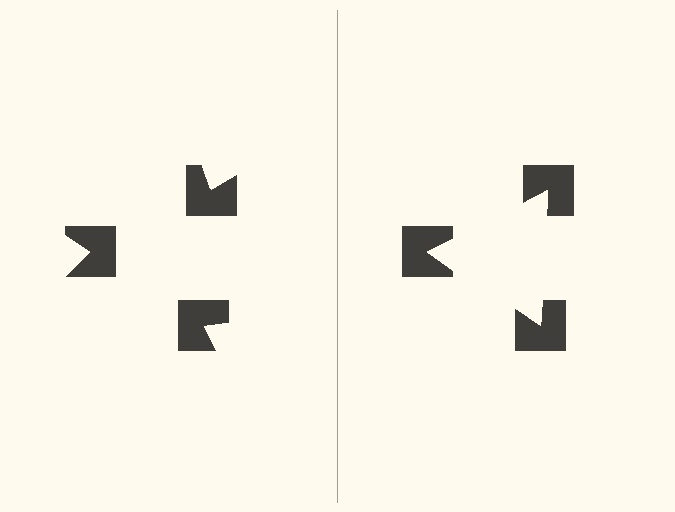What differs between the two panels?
The notched squares are positioned identically on both sides; only the wedge orientations differ. On the right they align to a triangle; on the left they are misaligned.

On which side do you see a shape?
An illusory triangle appears on the right side. On the left side the wedge cuts are rotated, so no coherent shape forms.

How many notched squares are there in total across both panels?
6 — 3 on each side.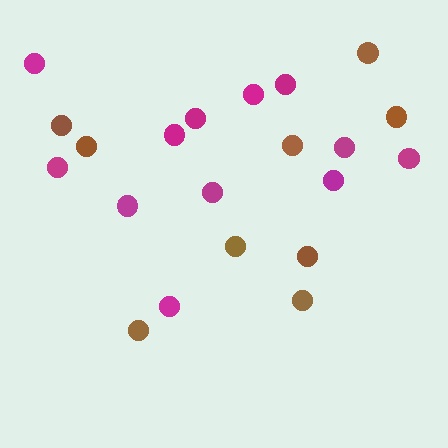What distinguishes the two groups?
There are 2 groups: one group of brown circles (9) and one group of magenta circles (12).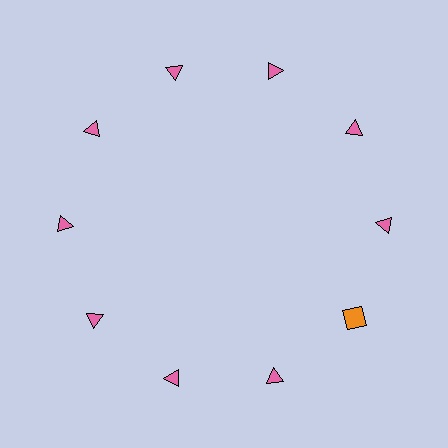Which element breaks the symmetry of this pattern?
The orange square at roughly the 4 o'clock position breaks the symmetry. All other shapes are pink triangles.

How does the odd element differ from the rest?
It differs in both color (orange instead of pink) and shape (square instead of triangle).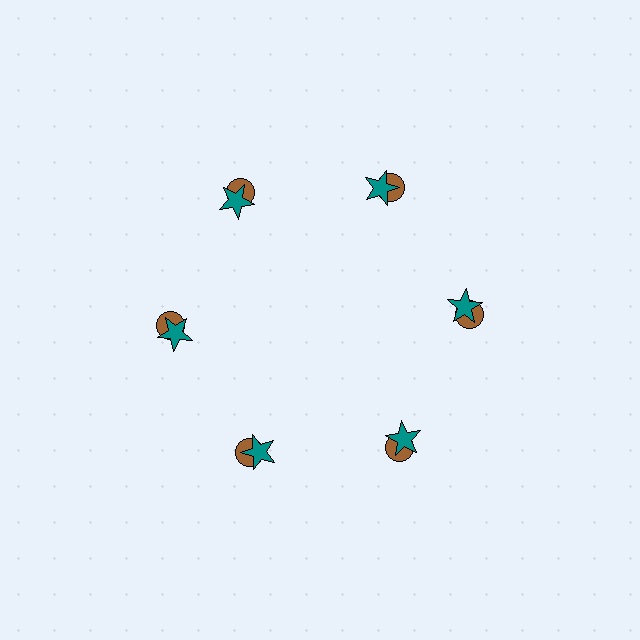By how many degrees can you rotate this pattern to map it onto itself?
The pattern maps onto itself every 60 degrees of rotation.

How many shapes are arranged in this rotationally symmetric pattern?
There are 12 shapes, arranged in 6 groups of 2.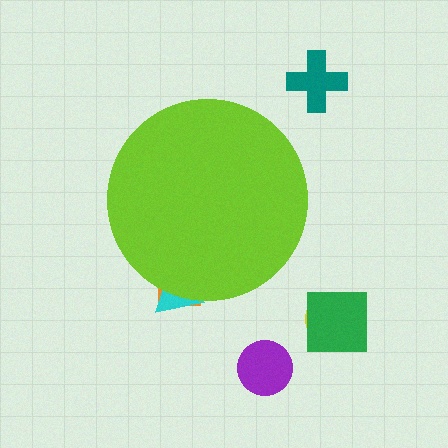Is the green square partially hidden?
No, the green square is fully visible.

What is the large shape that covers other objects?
A lime circle.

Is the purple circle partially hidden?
No, the purple circle is fully visible.